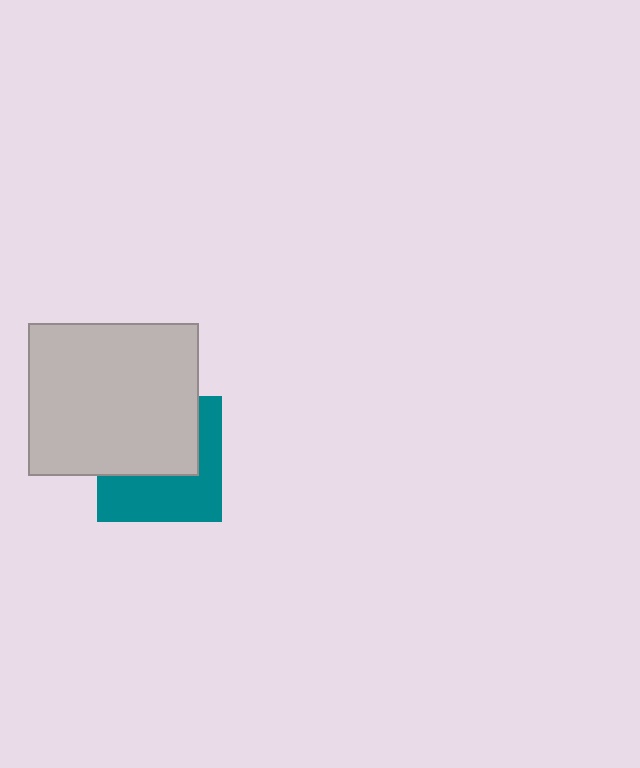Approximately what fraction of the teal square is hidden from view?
Roughly 52% of the teal square is hidden behind the light gray rectangle.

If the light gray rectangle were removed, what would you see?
You would see the complete teal square.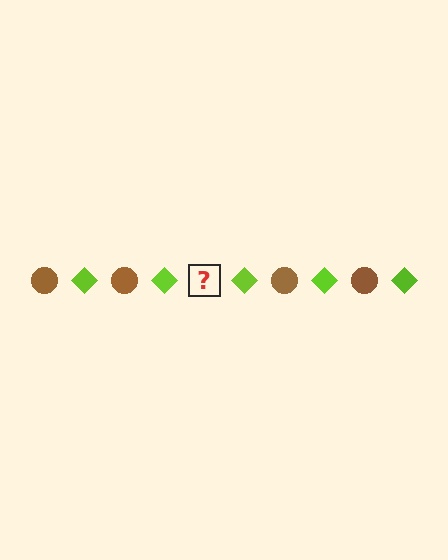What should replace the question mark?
The question mark should be replaced with a brown circle.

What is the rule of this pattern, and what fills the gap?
The rule is that the pattern alternates between brown circle and lime diamond. The gap should be filled with a brown circle.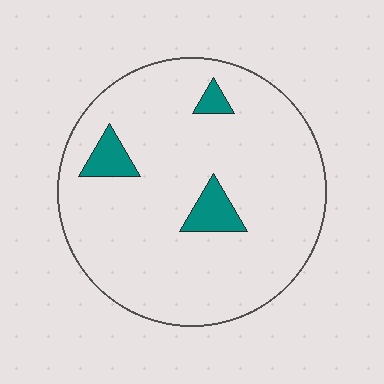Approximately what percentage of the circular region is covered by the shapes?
Approximately 10%.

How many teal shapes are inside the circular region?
3.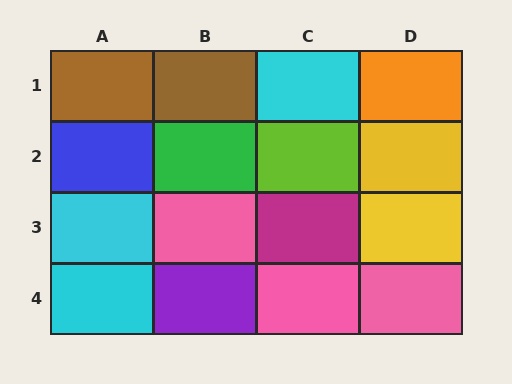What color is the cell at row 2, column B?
Green.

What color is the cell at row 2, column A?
Blue.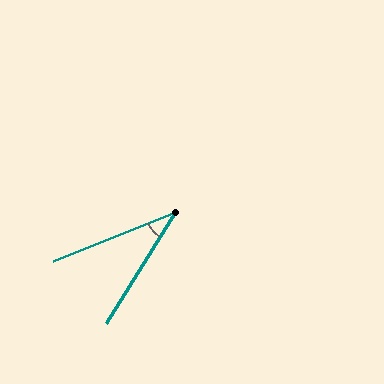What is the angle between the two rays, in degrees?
Approximately 36 degrees.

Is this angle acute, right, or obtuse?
It is acute.